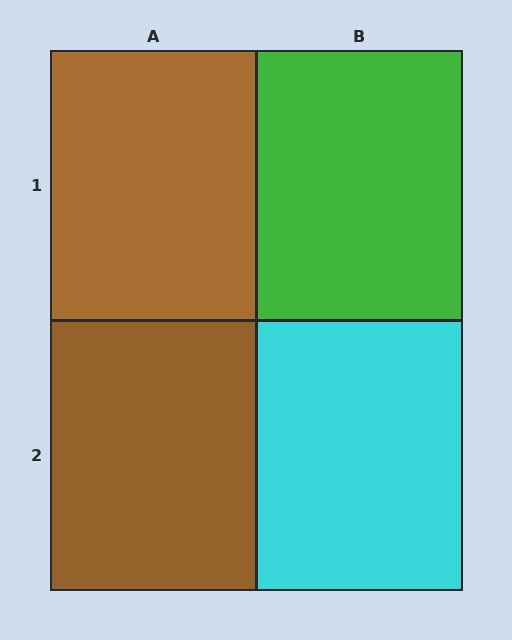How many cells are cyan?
1 cell is cyan.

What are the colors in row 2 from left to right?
Brown, cyan.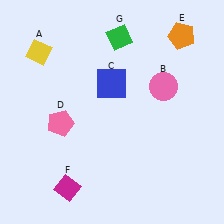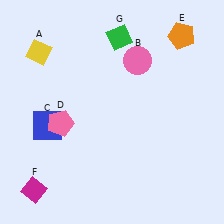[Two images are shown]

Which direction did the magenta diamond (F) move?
The magenta diamond (F) moved left.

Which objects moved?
The objects that moved are: the pink circle (B), the blue square (C), the magenta diamond (F).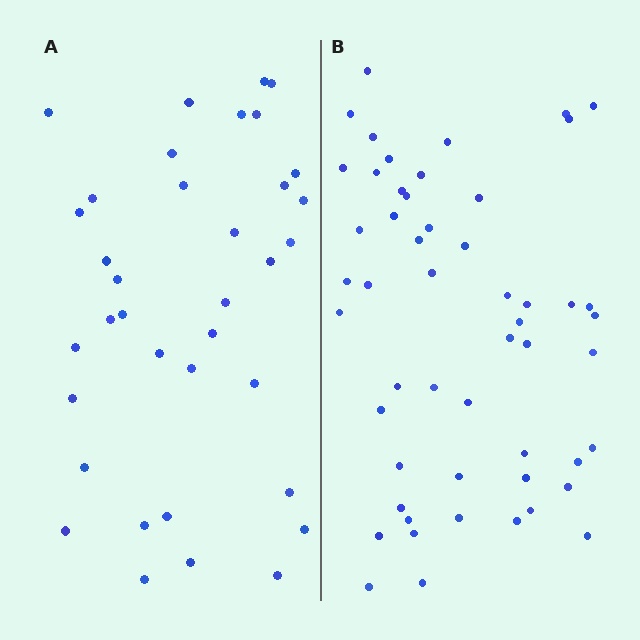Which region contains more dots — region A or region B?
Region B (the right region) has more dots.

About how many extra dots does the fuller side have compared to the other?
Region B has approximately 15 more dots than region A.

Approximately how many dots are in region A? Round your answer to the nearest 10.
About 40 dots. (The exact count is 36, which rounds to 40.)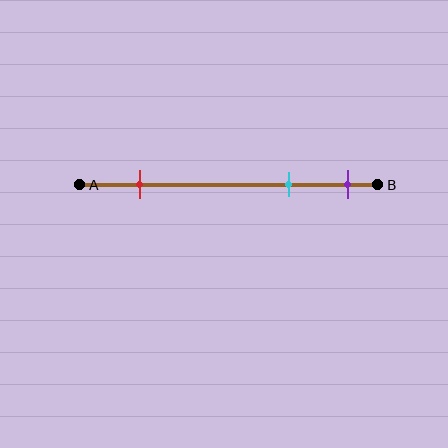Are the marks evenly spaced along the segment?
No, the marks are not evenly spaced.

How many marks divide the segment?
There are 3 marks dividing the segment.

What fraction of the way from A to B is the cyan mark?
The cyan mark is approximately 70% (0.7) of the way from A to B.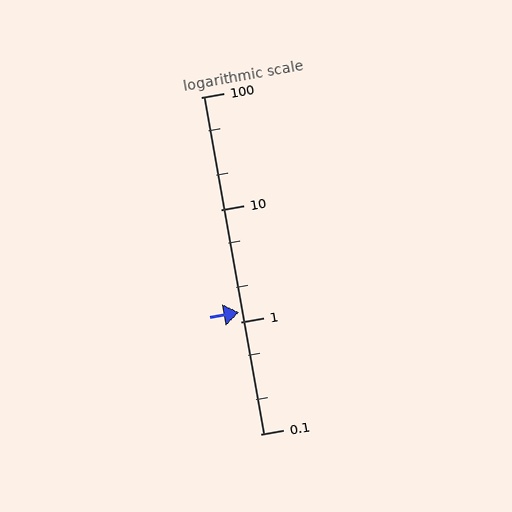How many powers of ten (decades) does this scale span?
The scale spans 3 decades, from 0.1 to 100.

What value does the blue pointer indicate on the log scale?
The pointer indicates approximately 1.2.